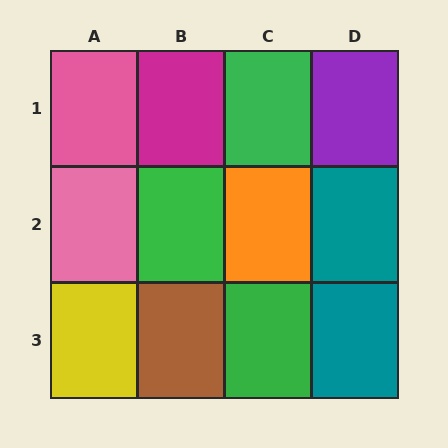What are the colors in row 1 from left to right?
Pink, magenta, green, purple.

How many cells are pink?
2 cells are pink.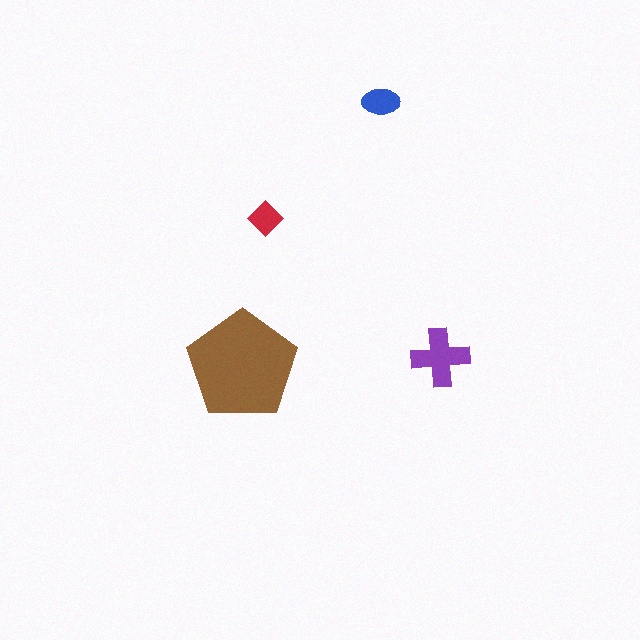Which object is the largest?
The brown pentagon.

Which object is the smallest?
The red diamond.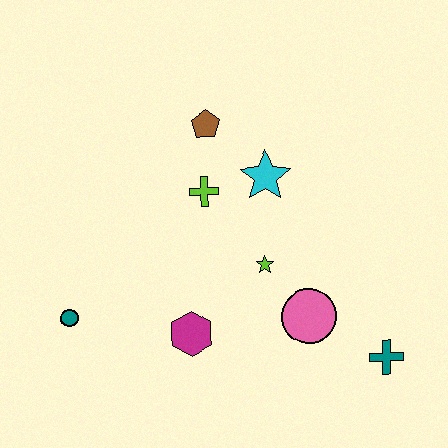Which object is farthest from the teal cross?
The teal circle is farthest from the teal cross.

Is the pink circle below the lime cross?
Yes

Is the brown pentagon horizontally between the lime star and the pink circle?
No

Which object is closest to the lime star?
The pink circle is closest to the lime star.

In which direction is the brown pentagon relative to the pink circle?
The brown pentagon is above the pink circle.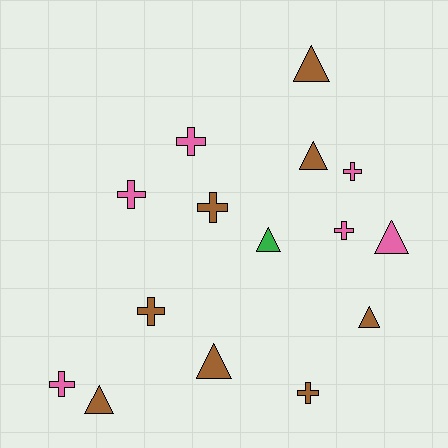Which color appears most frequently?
Brown, with 8 objects.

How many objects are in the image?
There are 15 objects.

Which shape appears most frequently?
Cross, with 8 objects.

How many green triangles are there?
There is 1 green triangle.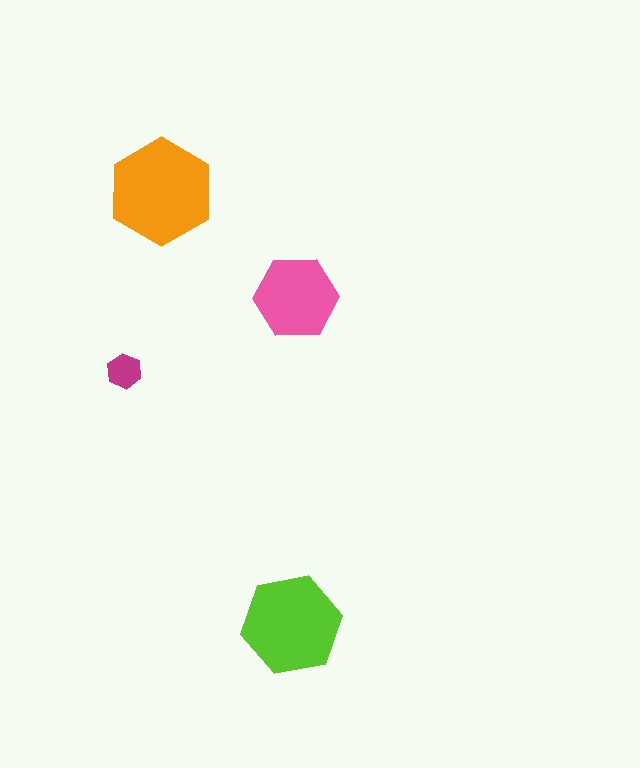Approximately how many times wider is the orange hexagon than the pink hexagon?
About 1.5 times wider.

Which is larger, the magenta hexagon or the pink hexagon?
The pink one.